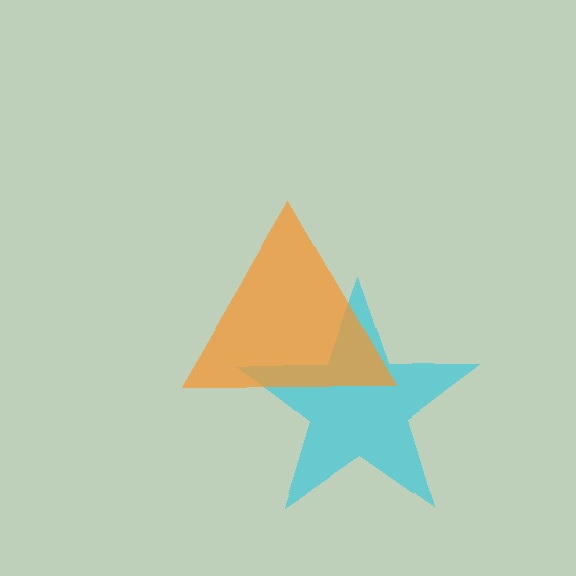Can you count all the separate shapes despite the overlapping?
Yes, there are 2 separate shapes.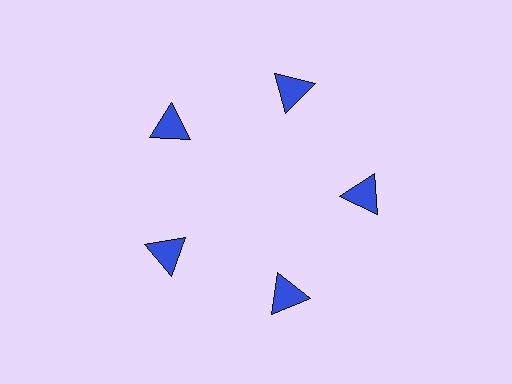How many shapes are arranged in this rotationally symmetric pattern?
There are 5 shapes, arranged in 5 groups of 1.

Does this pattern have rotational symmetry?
Yes, this pattern has 5-fold rotational symmetry. It looks the same after rotating 72 degrees around the center.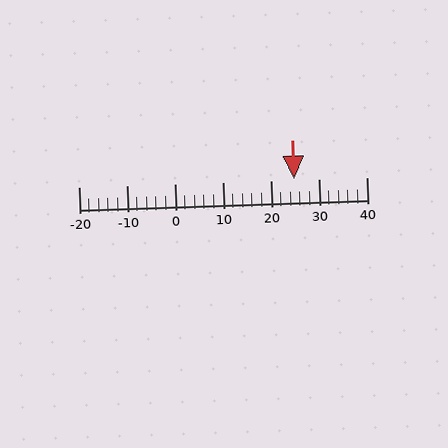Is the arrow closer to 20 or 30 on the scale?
The arrow is closer to 20.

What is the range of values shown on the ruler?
The ruler shows values from -20 to 40.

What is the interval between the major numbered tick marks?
The major tick marks are spaced 10 units apart.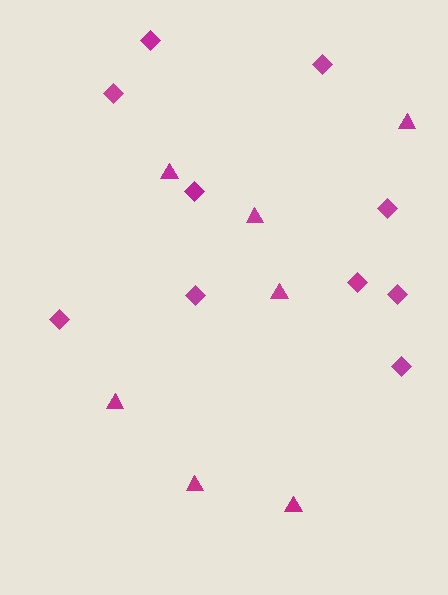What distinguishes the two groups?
There are 2 groups: one group of triangles (7) and one group of diamonds (10).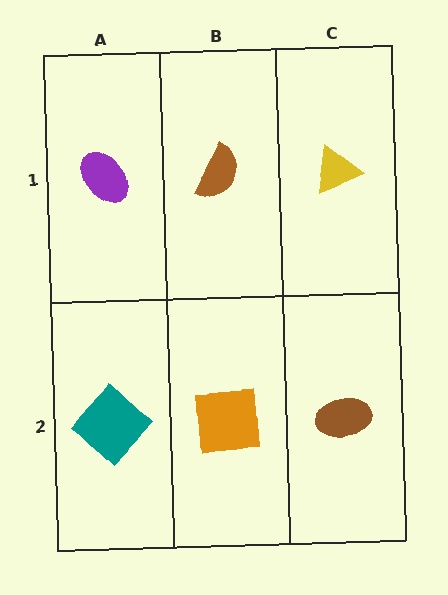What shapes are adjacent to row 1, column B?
An orange square (row 2, column B), a purple ellipse (row 1, column A), a yellow triangle (row 1, column C).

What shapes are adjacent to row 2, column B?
A brown semicircle (row 1, column B), a teal diamond (row 2, column A), a brown ellipse (row 2, column C).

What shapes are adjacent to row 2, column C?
A yellow triangle (row 1, column C), an orange square (row 2, column B).